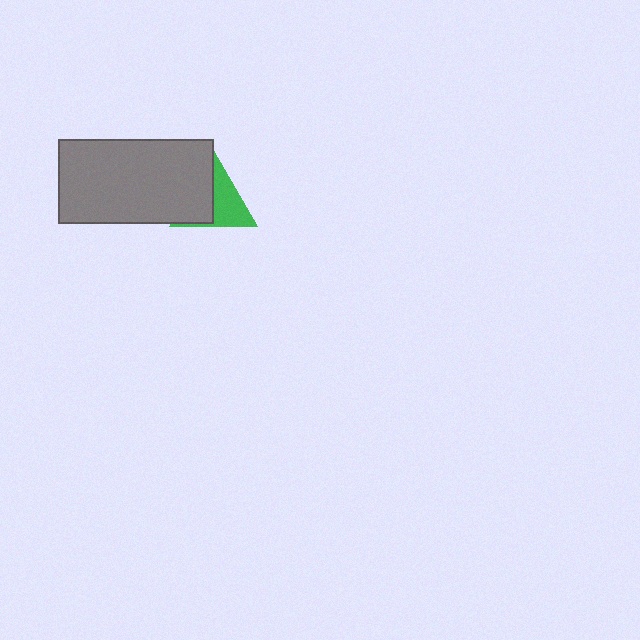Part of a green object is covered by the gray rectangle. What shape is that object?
It is a triangle.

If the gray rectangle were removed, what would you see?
You would see the complete green triangle.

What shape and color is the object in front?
The object in front is a gray rectangle.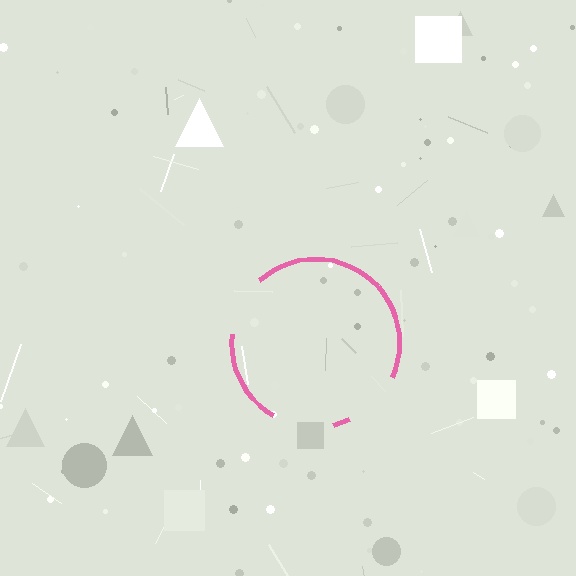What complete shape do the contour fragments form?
The contour fragments form a circle.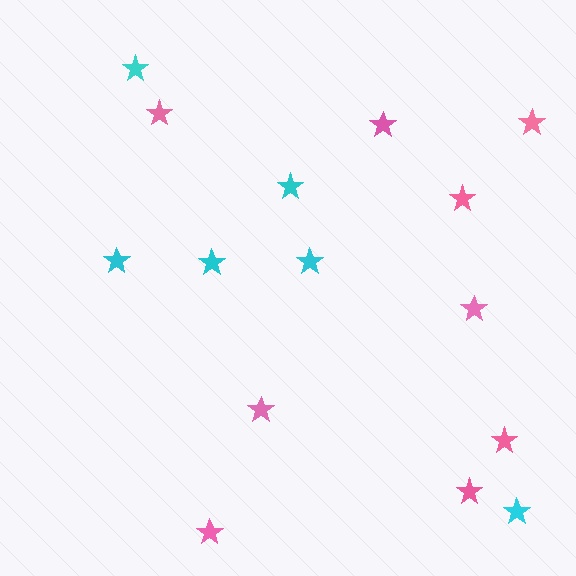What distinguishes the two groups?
There are 2 groups: one group of cyan stars (6) and one group of pink stars (9).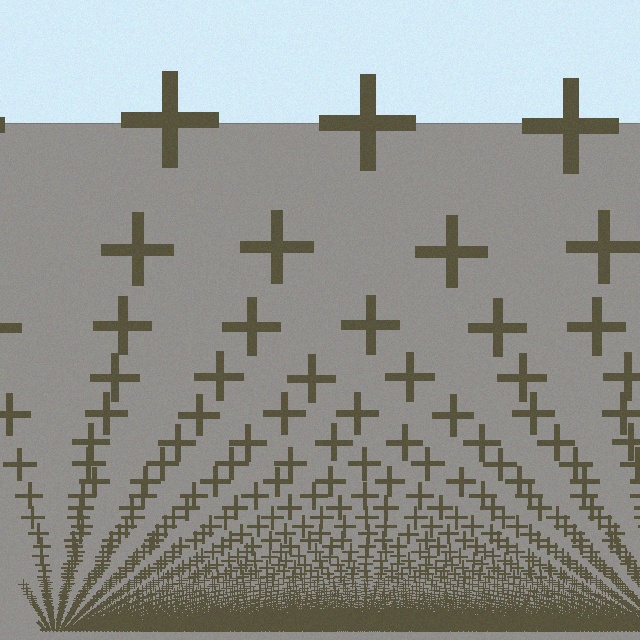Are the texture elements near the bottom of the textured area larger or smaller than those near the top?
Smaller. The gradient is inverted — elements near the bottom are smaller and denser.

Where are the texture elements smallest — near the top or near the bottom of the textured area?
Near the bottom.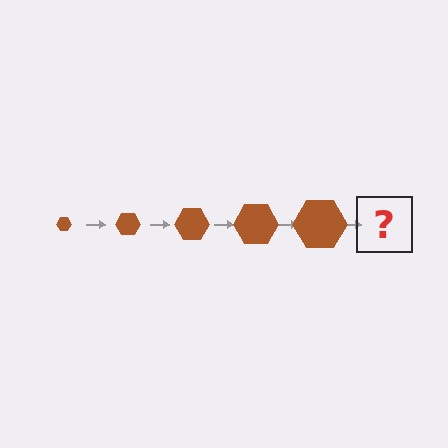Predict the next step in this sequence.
The next step is a brown hexagon, larger than the previous one.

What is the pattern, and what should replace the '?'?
The pattern is that the hexagon gets progressively larger each step. The '?' should be a brown hexagon, larger than the previous one.